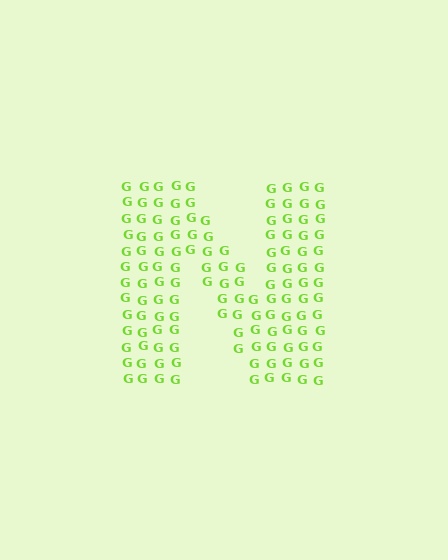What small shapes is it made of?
It is made of small letter G's.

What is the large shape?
The large shape is the letter N.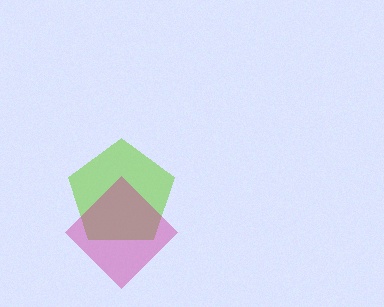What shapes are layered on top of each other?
The layered shapes are: a lime pentagon, a magenta diamond.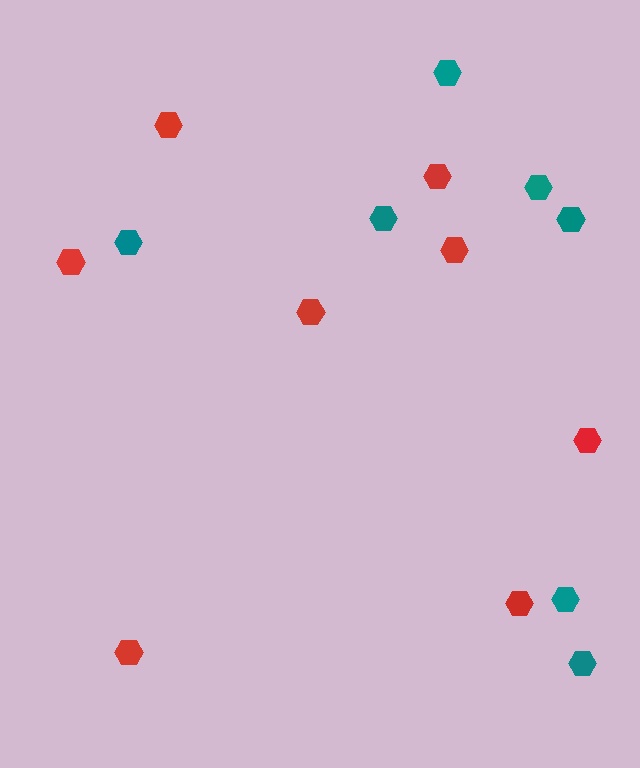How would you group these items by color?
There are 2 groups: one group of teal hexagons (7) and one group of red hexagons (8).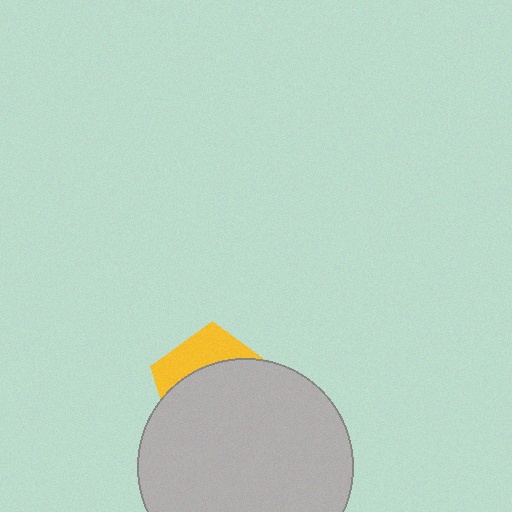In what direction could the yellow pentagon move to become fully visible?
The yellow pentagon could move up. That would shift it out from behind the light gray circle entirely.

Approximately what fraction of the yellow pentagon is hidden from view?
Roughly 69% of the yellow pentagon is hidden behind the light gray circle.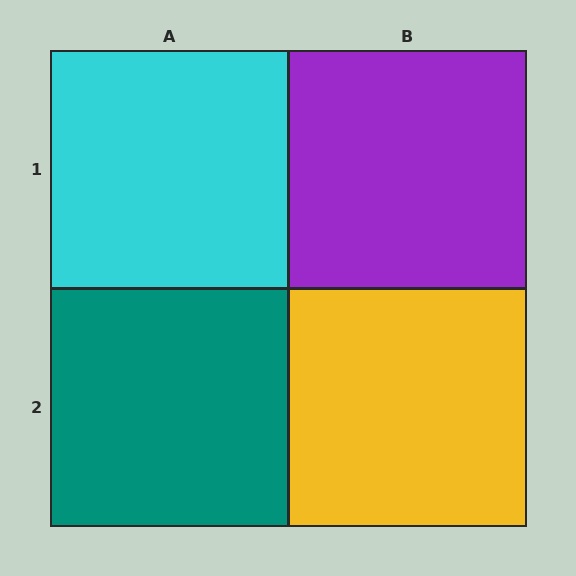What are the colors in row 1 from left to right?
Cyan, purple.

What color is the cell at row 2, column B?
Yellow.